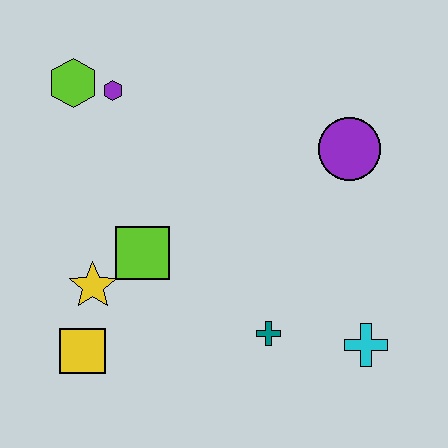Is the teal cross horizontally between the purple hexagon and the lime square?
No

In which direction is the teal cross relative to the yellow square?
The teal cross is to the right of the yellow square.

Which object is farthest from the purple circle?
The yellow square is farthest from the purple circle.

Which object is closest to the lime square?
The yellow star is closest to the lime square.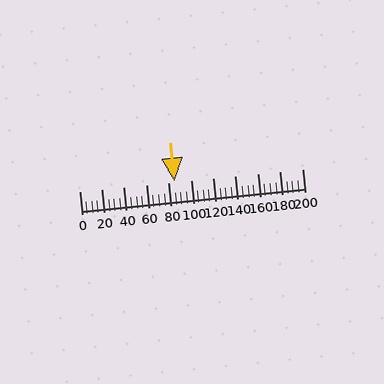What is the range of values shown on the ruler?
The ruler shows values from 0 to 200.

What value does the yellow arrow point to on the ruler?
The yellow arrow points to approximately 85.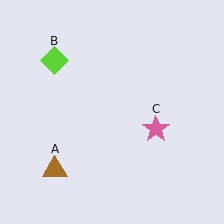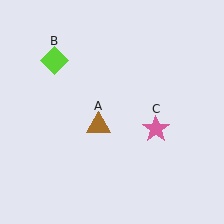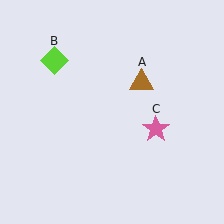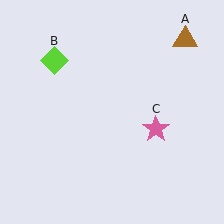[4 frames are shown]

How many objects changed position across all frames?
1 object changed position: brown triangle (object A).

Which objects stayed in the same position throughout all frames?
Lime diamond (object B) and pink star (object C) remained stationary.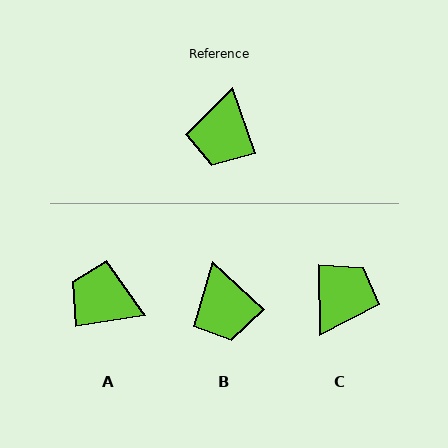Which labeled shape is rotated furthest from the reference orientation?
C, about 162 degrees away.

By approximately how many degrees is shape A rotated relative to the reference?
Approximately 100 degrees clockwise.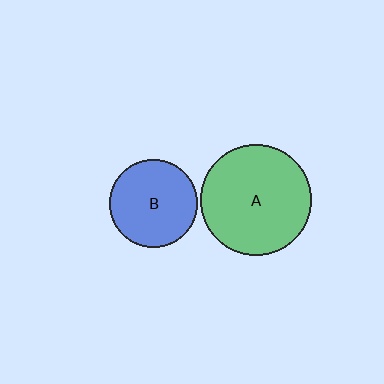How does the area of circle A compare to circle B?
Approximately 1.6 times.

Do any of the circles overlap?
No, none of the circles overlap.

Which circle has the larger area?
Circle A (green).